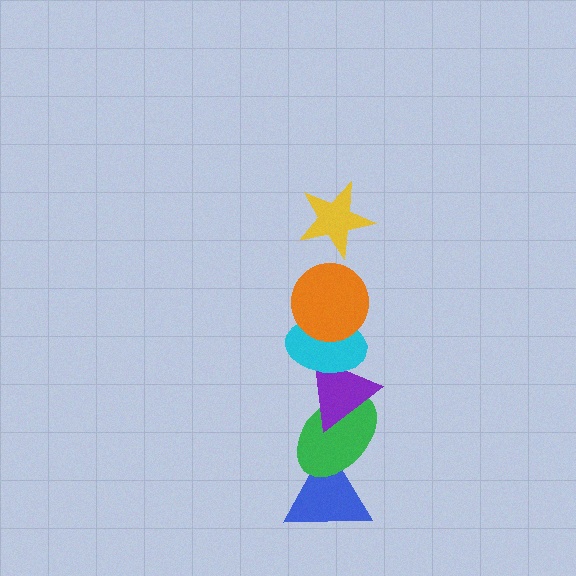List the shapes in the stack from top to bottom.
From top to bottom: the yellow star, the orange circle, the cyan ellipse, the purple triangle, the green ellipse, the blue triangle.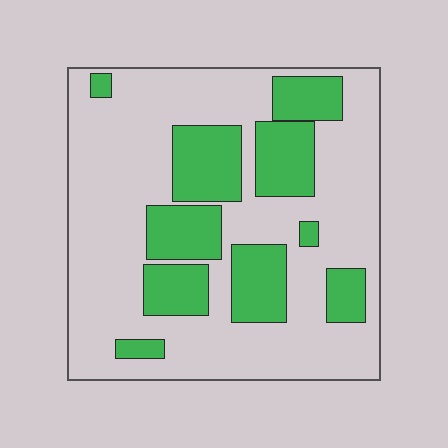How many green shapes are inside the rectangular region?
10.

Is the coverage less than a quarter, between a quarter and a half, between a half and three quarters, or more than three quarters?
Between a quarter and a half.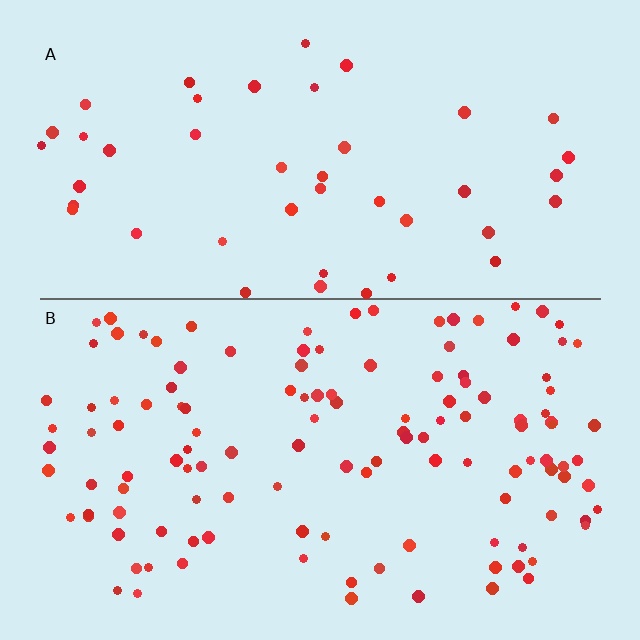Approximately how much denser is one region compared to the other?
Approximately 2.8× — region B over region A.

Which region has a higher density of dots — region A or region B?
B (the bottom).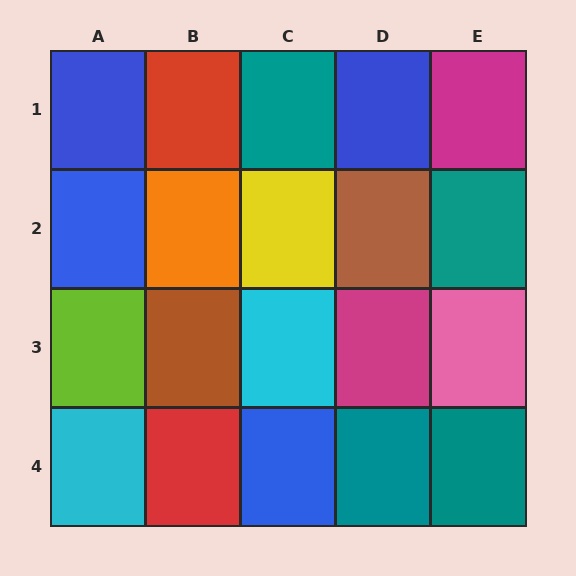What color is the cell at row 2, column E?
Teal.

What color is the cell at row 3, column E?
Pink.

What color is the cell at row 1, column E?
Magenta.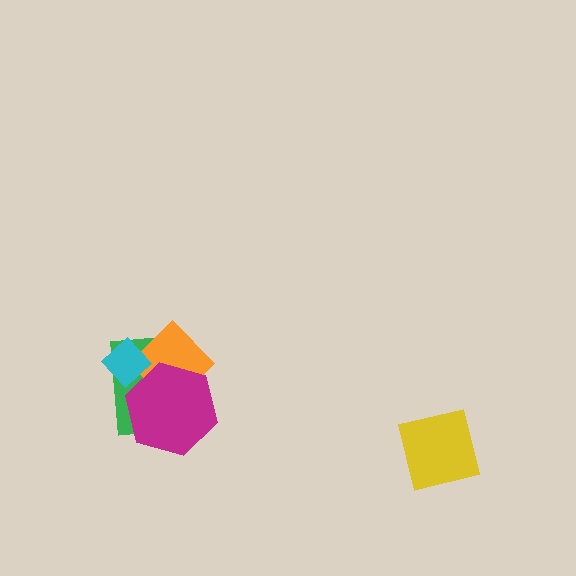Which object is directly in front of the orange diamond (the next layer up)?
The magenta hexagon is directly in front of the orange diamond.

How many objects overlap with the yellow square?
0 objects overlap with the yellow square.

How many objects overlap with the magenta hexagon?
3 objects overlap with the magenta hexagon.